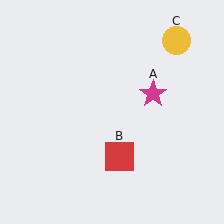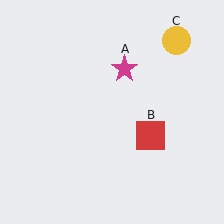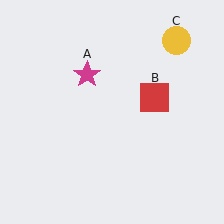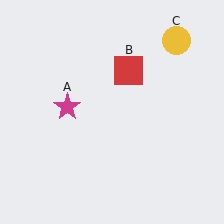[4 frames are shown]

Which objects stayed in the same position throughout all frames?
Yellow circle (object C) remained stationary.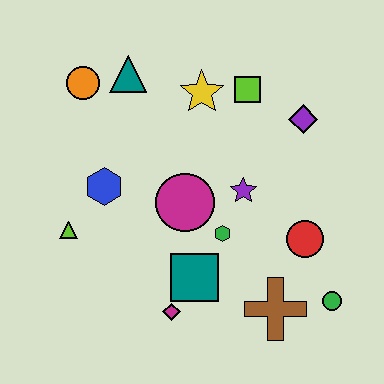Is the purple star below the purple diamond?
Yes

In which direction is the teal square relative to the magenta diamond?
The teal square is above the magenta diamond.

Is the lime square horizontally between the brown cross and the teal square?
Yes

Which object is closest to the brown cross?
The green circle is closest to the brown cross.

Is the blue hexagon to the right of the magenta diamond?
No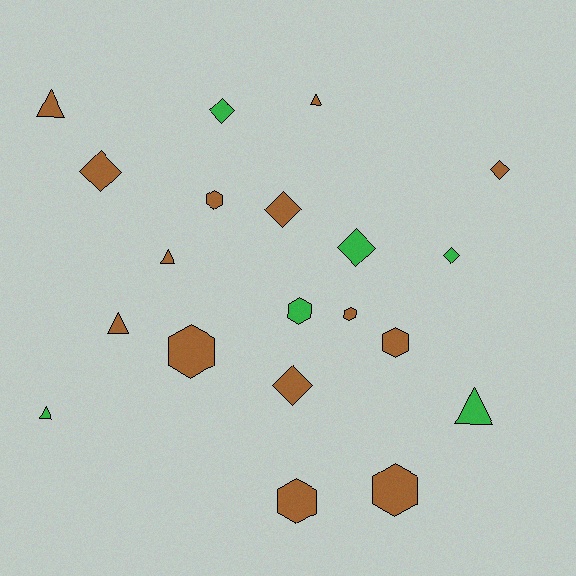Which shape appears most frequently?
Hexagon, with 7 objects.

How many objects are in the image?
There are 20 objects.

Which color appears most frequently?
Brown, with 14 objects.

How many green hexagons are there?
There is 1 green hexagon.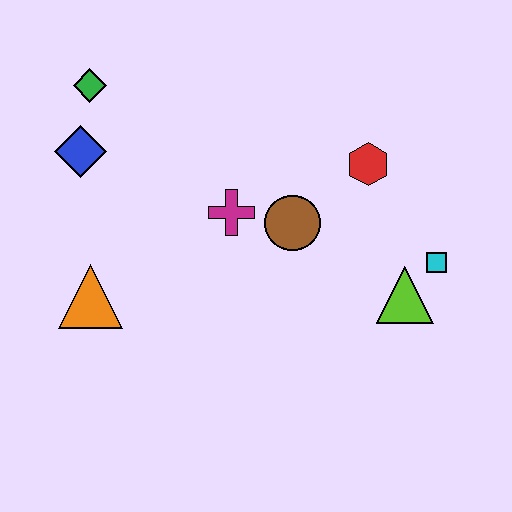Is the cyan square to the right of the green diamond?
Yes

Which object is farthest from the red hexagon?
The orange triangle is farthest from the red hexagon.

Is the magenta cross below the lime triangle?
No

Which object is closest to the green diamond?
The blue diamond is closest to the green diamond.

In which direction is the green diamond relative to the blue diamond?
The green diamond is above the blue diamond.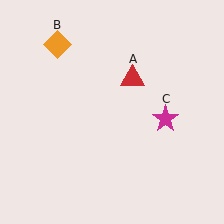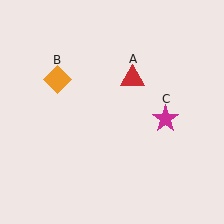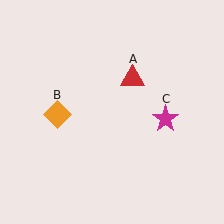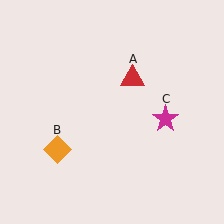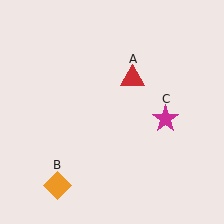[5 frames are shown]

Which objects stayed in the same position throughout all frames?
Red triangle (object A) and magenta star (object C) remained stationary.